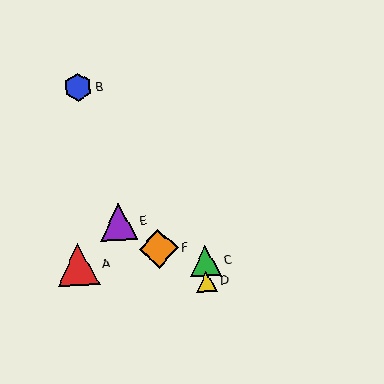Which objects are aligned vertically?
Objects C, D are aligned vertically.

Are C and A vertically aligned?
No, C is at x≈206 and A is at x≈78.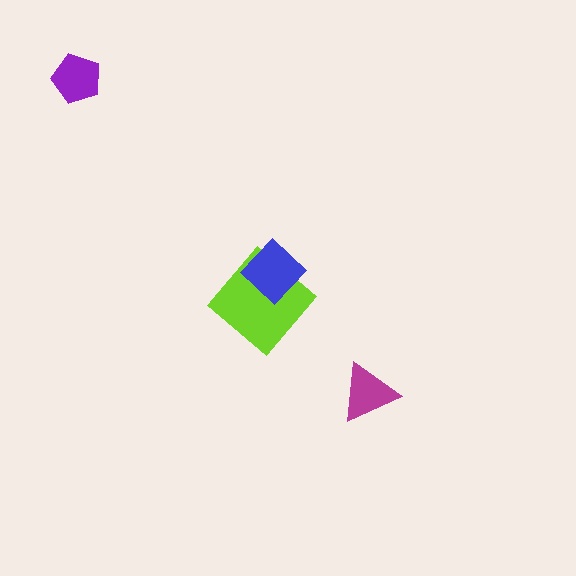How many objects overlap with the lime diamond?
1 object overlaps with the lime diamond.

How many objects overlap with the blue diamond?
1 object overlaps with the blue diamond.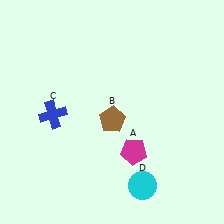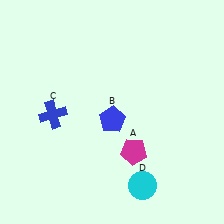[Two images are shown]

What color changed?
The pentagon (B) changed from brown in Image 1 to blue in Image 2.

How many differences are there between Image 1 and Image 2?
There is 1 difference between the two images.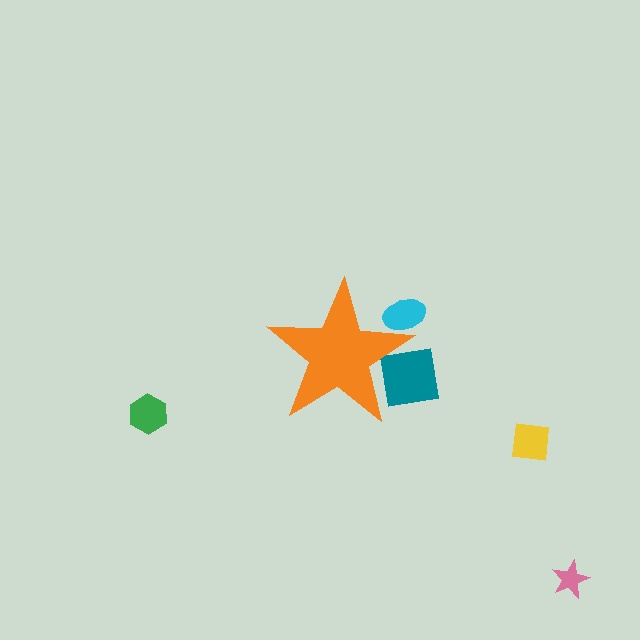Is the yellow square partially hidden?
No, the yellow square is fully visible.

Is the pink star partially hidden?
No, the pink star is fully visible.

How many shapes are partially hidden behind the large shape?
2 shapes are partially hidden.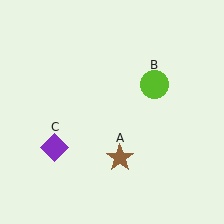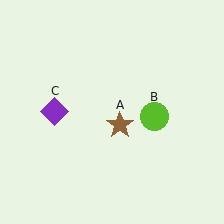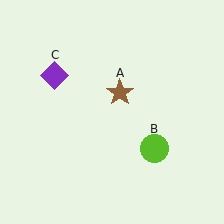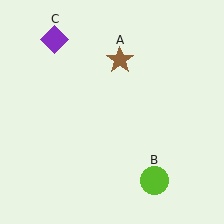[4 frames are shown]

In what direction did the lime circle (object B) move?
The lime circle (object B) moved down.